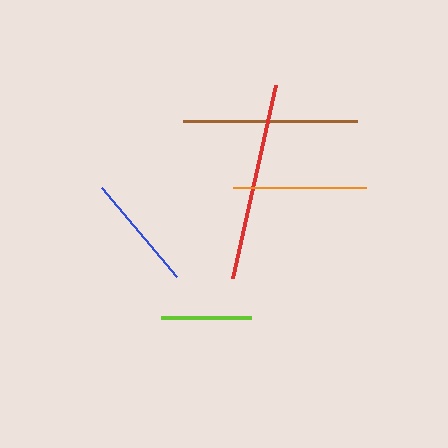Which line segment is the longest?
The red line is the longest at approximately 198 pixels.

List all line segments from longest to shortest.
From longest to shortest: red, brown, orange, blue, lime.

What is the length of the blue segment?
The blue segment is approximately 116 pixels long.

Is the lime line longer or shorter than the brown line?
The brown line is longer than the lime line.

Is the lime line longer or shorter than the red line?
The red line is longer than the lime line.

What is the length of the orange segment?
The orange segment is approximately 134 pixels long.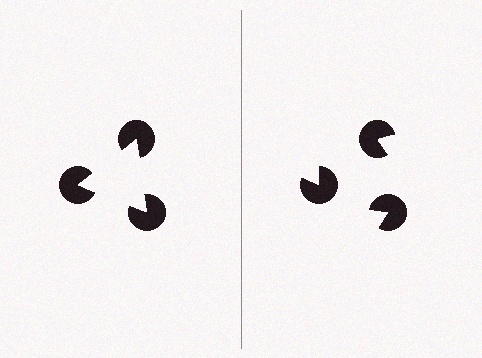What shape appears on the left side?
An illusory triangle.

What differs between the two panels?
The pac-man discs are positioned identically on both sides; only the wedge orientations differ. On the left they align to a triangle; on the right they are misaligned.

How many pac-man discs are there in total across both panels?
6 — 3 on each side.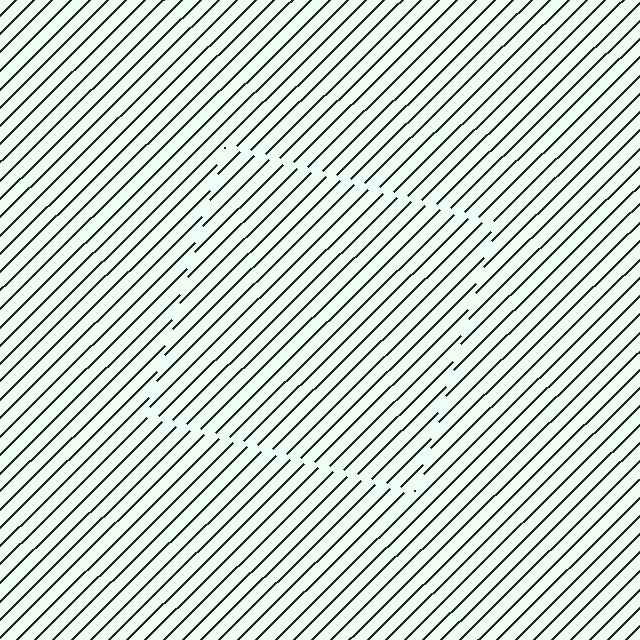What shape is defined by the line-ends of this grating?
An illusory square. The interior of the shape contains the same grating, shifted by half a period — the contour is defined by the phase discontinuity where line-ends from the inner and outer gratings abut.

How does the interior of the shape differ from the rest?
The interior of the shape contains the same grating, shifted by half a period — the contour is defined by the phase discontinuity where line-ends from the inner and outer gratings abut.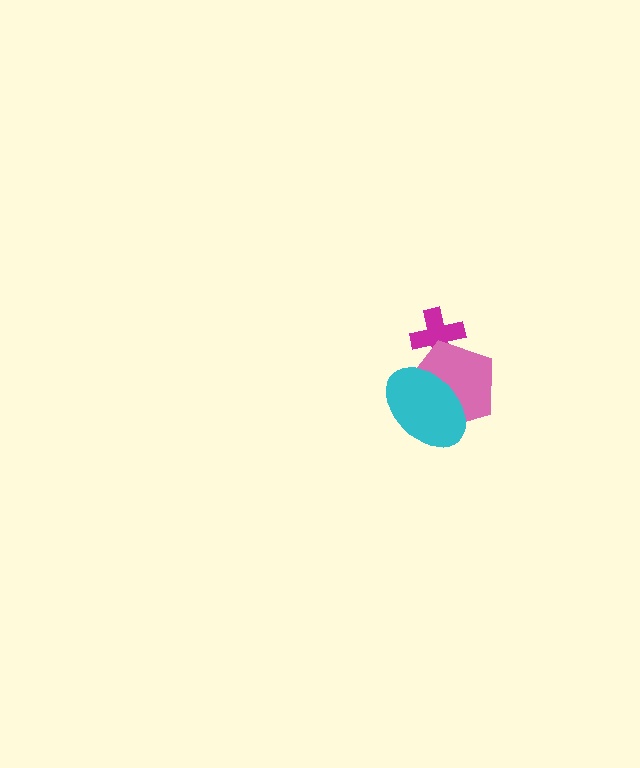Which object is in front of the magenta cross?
The pink pentagon is in front of the magenta cross.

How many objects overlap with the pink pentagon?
2 objects overlap with the pink pentagon.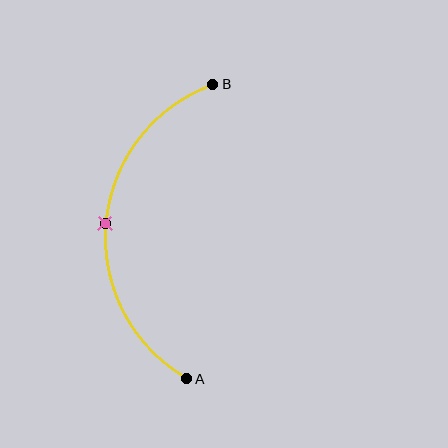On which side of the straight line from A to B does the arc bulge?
The arc bulges to the left of the straight line connecting A and B.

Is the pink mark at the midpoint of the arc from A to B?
Yes. The pink mark lies on the arc at equal arc-length from both A and B — it is the arc midpoint.